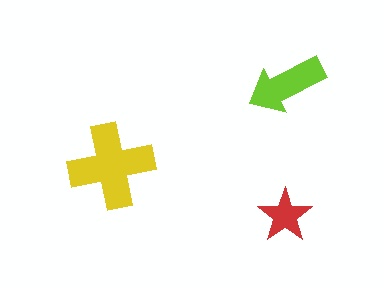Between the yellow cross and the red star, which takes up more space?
The yellow cross.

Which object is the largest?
The yellow cross.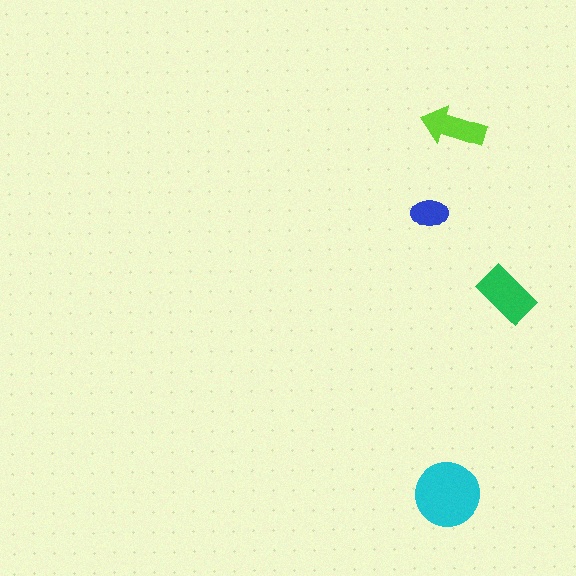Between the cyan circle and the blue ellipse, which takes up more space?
The cyan circle.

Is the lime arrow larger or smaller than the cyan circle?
Smaller.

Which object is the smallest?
The blue ellipse.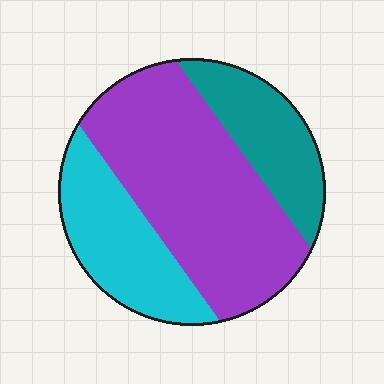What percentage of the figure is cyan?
Cyan covers 26% of the figure.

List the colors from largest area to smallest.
From largest to smallest: purple, cyan, teal.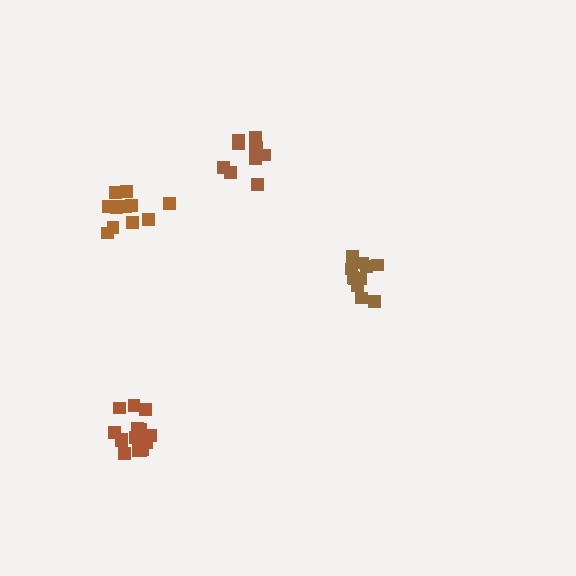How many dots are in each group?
Group 1: 10 dots, Group 2: 16 dots, Group 3: 12 dots, Group 4: 13 dots (51 total).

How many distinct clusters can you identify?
There are 4 distinct clusters.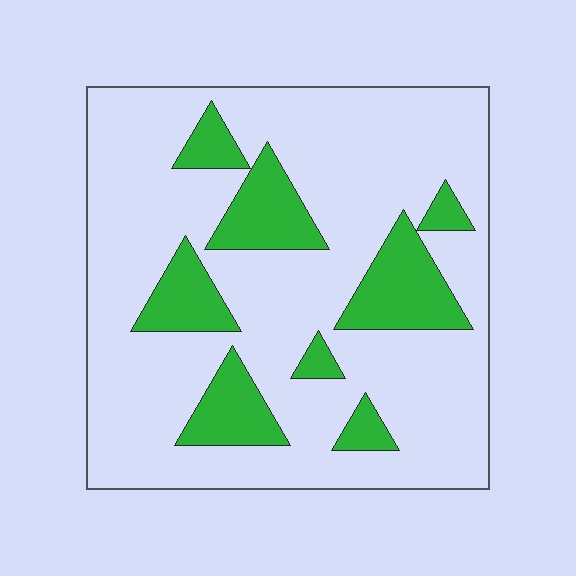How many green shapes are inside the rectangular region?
8.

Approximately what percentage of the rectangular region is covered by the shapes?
Approximately 20%.